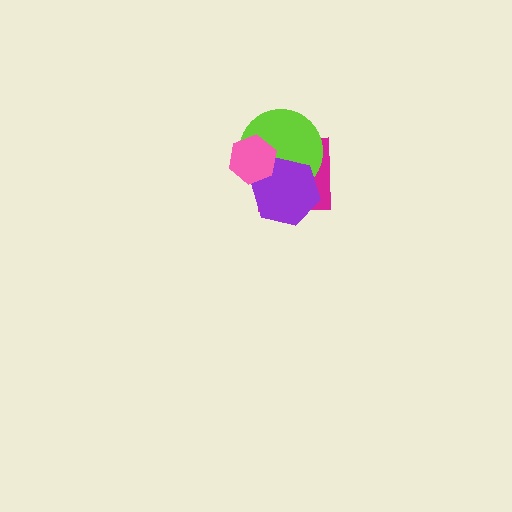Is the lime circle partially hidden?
Yes, it is partially covered by another shape.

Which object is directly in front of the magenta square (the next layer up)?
The lime circle is directly in front of the magenta square.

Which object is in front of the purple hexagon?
The pink hexagon is in front of the purple hexagon.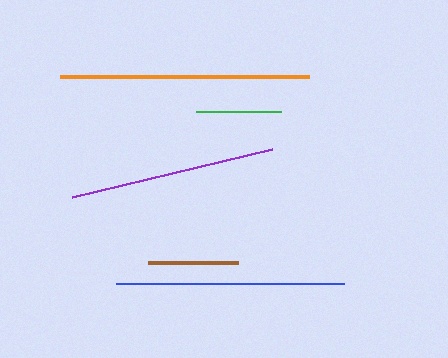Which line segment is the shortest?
The green line is the shortest at approximately 85 pixels.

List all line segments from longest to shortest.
From longest to shortest: orange, blue, purple, brown, green.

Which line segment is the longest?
The orange line is the longest at approximately 249 pixels.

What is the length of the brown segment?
The brown segment is approximately 91 pixels long.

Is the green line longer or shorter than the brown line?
The brown line is longer than the green line.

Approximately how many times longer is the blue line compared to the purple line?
The blue line is approximately 1.1 times the length of the purple line.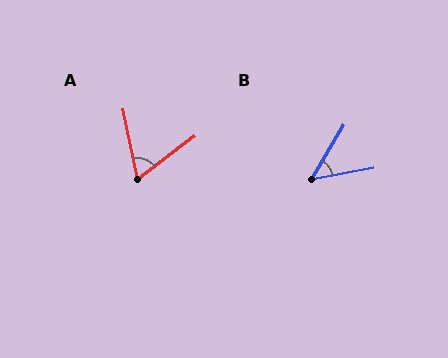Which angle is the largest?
A, at approximately 65 degrees.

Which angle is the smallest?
B, at approximately 49 degrees.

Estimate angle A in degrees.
Approximately 65 degrees.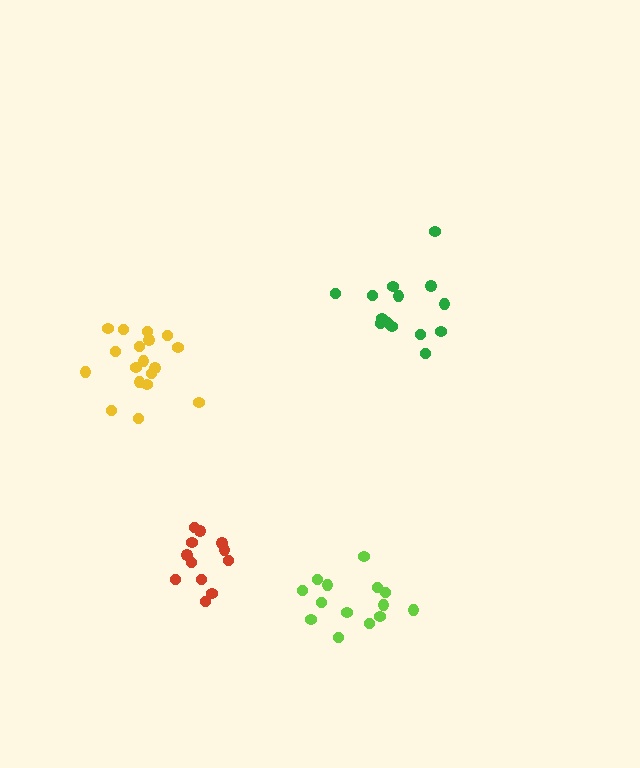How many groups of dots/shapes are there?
There are 4 groups.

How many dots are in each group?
Group 1: 18 dots, Group 2: 12 dots, Group 3: 14 dots, Group 4: 14 dots (58 total).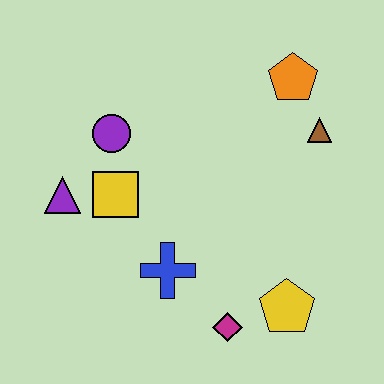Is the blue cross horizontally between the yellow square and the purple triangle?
No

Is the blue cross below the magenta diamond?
No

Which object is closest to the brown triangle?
The orange pentagon is closest to the brown triangle.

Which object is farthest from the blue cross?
The orange pentagon is farthest from the blue cross.